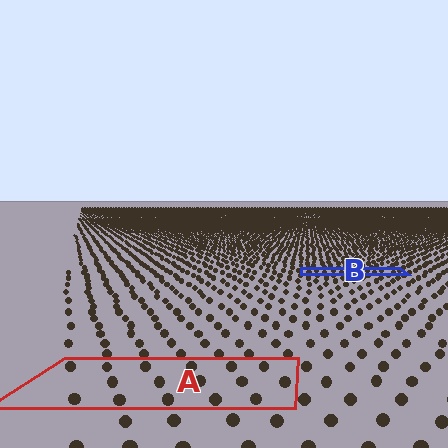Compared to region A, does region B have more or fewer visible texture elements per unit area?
Region B has more texture elements per unit area — they are packed more densely because it is farther away.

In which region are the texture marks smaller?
The texture marks are smaller in region B, because it is farther away.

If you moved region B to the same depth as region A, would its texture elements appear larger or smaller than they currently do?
They would appear larger. At a closer depth, the same texture elements are projected at a bigger on-screen size.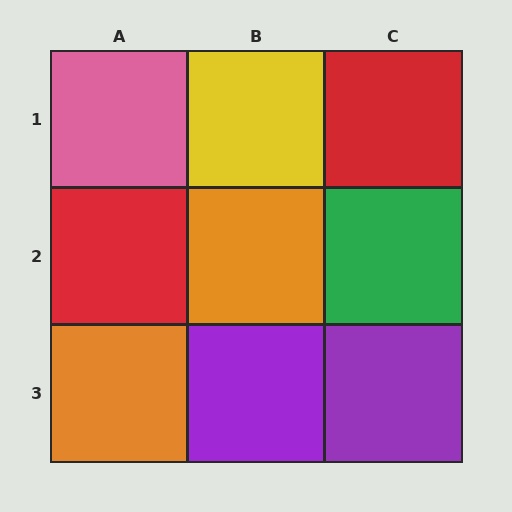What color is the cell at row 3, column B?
Purple.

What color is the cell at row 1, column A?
Pink.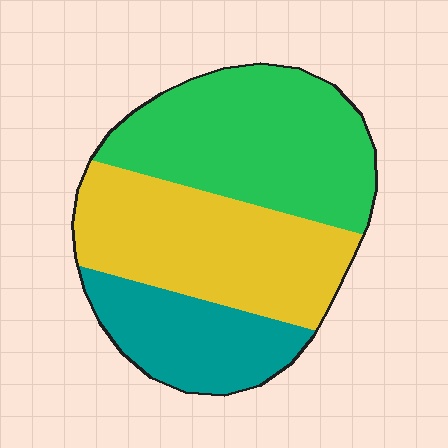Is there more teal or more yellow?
Yellow.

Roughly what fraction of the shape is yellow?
Yellow covers 38% of the shape.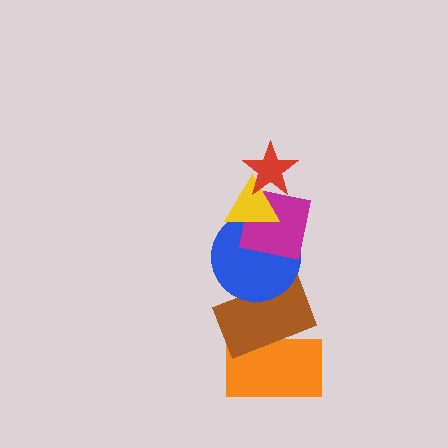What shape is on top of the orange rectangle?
The brown rectangle is on top of the orange rectangle.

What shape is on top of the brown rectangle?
The blue circle is on top of the brown rectangle.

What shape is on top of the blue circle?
The magenta square is on top of the blue circle.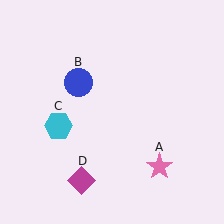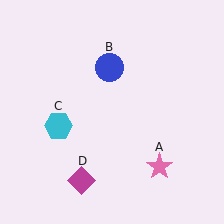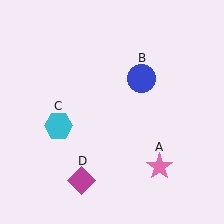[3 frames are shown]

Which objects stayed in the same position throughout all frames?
Pink star (object A) and cyan hexagon (object C) and magenta diamond (object D) remained stationary.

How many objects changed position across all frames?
1 object changed position: blue circle (object B).